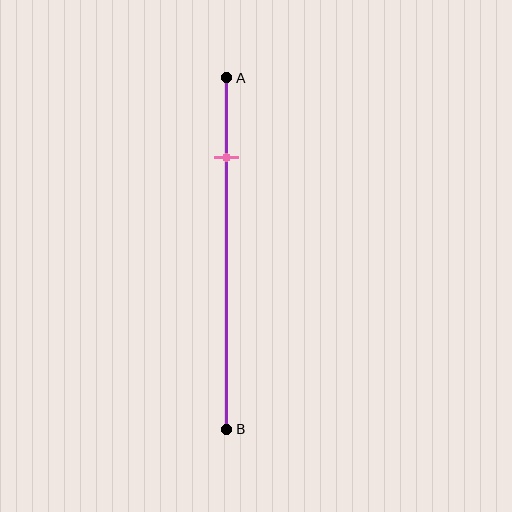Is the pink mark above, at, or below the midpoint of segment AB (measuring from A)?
The pink mark is above the midpoint of segment AB.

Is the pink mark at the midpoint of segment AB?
No, the mark is at about 25% from A, not at the 50% midpoint.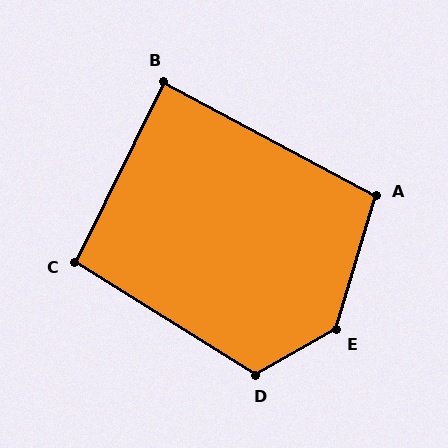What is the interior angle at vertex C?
Approximately 96 degrees (obtuse).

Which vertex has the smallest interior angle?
B, at approximately 88 degrees.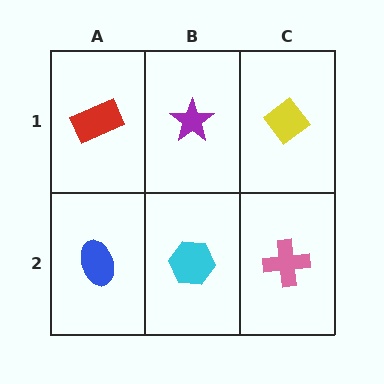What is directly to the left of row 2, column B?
A blue ellipse.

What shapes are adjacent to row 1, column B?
A cyan hexagon (row 2, column B), a red rectangle (row 1, column A), a yellow diamond (row 1, column C).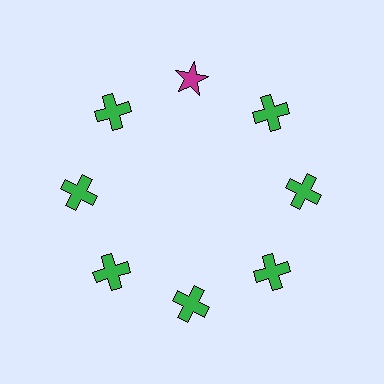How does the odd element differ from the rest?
It differs in both color (magenta instead of green) and shape (star instead of cross).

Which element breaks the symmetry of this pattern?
The magenta star at roughly the 12 o'clock position breaks the symmetry. All other shapes are green crosses.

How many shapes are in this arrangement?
There are 8 shapes arranged in a ring pattern.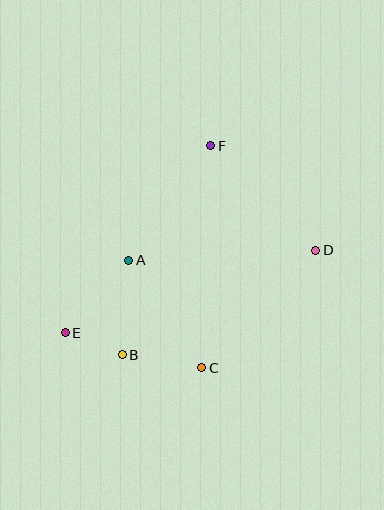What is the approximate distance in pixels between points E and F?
The distance between E and F is approximately 237 pixels.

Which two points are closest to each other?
Points B and E are closest to each other.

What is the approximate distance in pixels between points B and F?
The distance between B and F is approximately 227 pixels.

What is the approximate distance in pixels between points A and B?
The distance between A and B is approximately 95 pixels.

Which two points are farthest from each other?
Points D and E are farthest from each other.